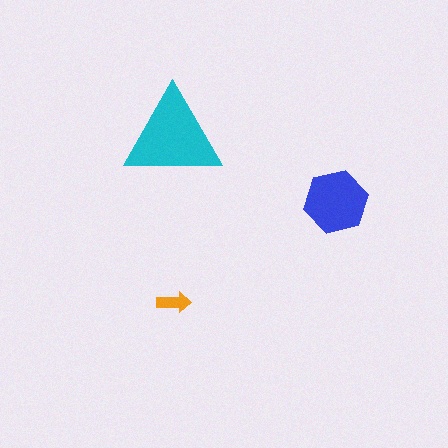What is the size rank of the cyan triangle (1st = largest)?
1st.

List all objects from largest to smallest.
The cyan triangle, the blue hexagon, the orange arrow.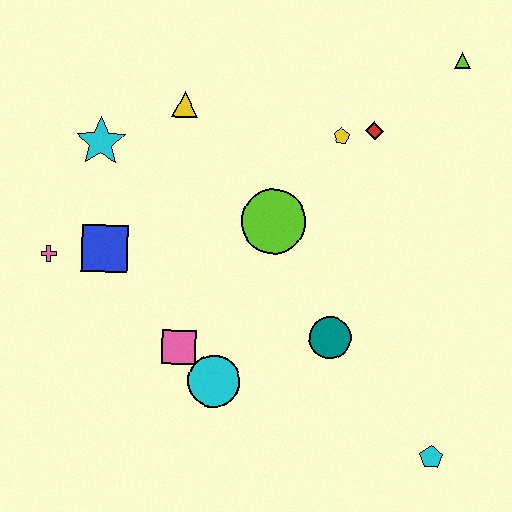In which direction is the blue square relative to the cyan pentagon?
The blue square is to the left of the cyan pentagon.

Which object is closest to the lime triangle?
The red diamond is closest to the lime triangle.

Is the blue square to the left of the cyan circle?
Yes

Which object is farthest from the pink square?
The lime triangle is farthest from the pink square.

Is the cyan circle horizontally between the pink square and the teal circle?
Yes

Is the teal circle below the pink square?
No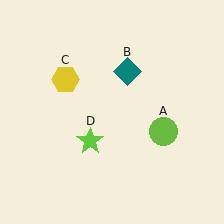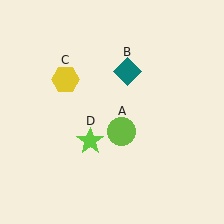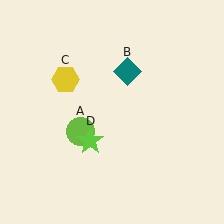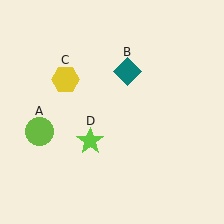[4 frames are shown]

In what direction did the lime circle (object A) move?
The lime circle (object A) moved left.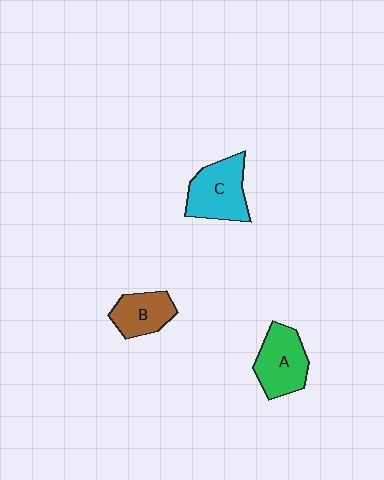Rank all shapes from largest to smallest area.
From largest to smallest: C (cyan), A (green), B (brown).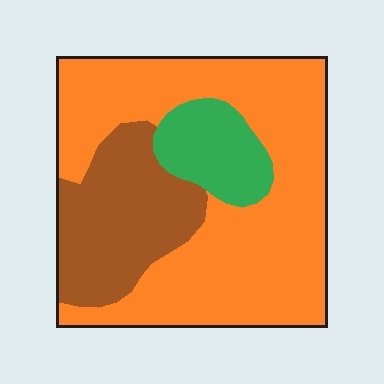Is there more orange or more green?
Orange.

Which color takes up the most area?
Orange, at roughly 65%.